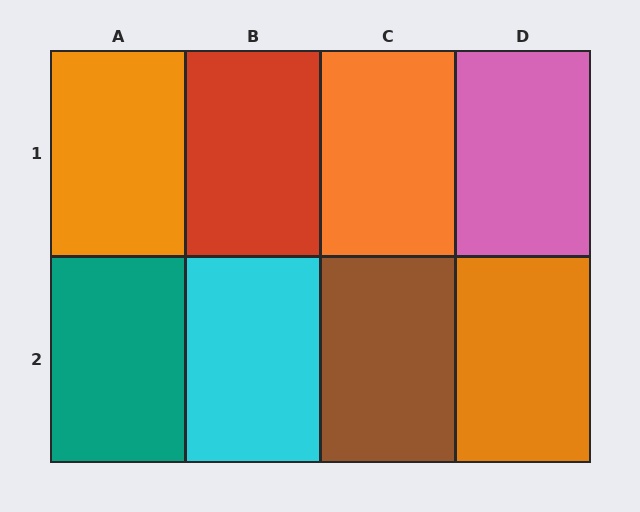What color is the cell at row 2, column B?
Cyan.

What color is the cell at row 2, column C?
Brown.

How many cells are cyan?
1 cell is cyan.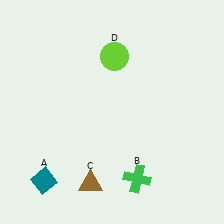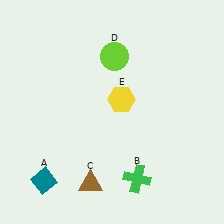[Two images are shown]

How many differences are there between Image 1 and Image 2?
There is 1 difference between the two images.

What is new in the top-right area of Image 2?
A yellow hexagon (E) was added in the top-right area of Image 2.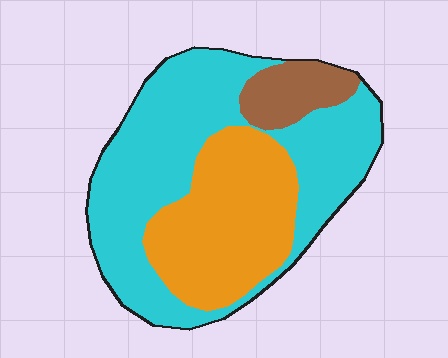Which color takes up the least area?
Brown, at roughly 10%.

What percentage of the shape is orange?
Orange covers about 35% of the shape.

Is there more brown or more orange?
Orange.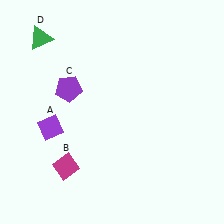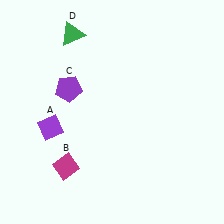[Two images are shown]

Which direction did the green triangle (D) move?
The green triangle (D) moved right.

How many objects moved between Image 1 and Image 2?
1 object moved between the two images.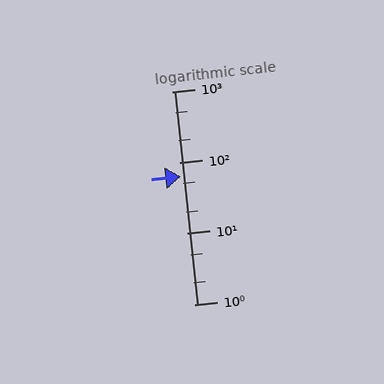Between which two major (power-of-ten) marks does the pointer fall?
The pointer is between 10 and 100.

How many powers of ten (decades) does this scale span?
The scale spans 3 decades, from 1 to 1000.